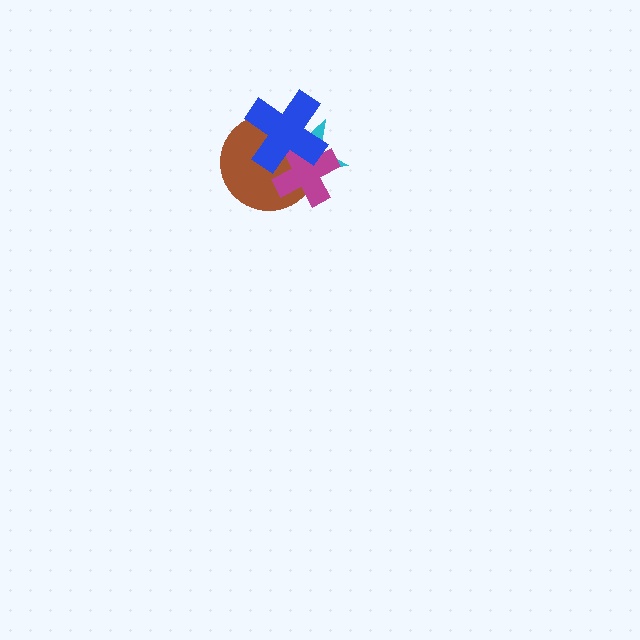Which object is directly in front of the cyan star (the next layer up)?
The brown circle is directly in front of the cyan star.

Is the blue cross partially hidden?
No, no other shape covers it.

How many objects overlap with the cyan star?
3 objects overlap with the cyan star.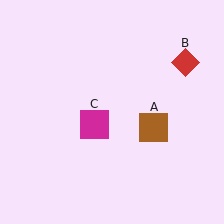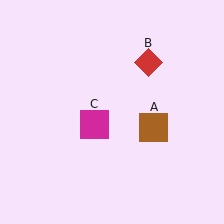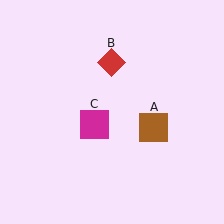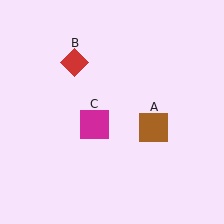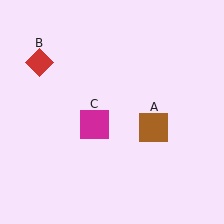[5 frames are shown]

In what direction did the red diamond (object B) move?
The red diamond (object B) moved left.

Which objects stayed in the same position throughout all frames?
Brown square (object A) and magenta square (object C) remained stationary.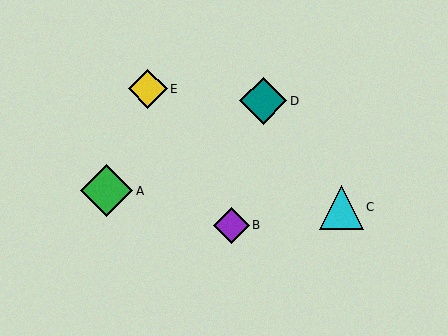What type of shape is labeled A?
Shape A is a green diamond.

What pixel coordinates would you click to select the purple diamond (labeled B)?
Click at (231, 225) to select the purple diamond B.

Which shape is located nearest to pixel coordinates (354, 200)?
The cyan triangle (labeled C) at (341, 207) is nearest to that location.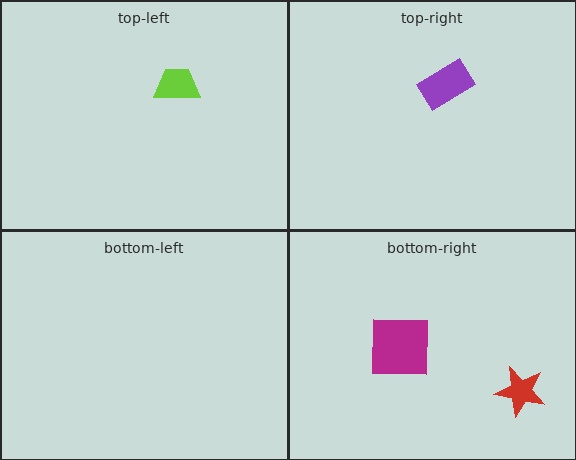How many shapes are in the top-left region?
1.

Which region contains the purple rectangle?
The top-right region.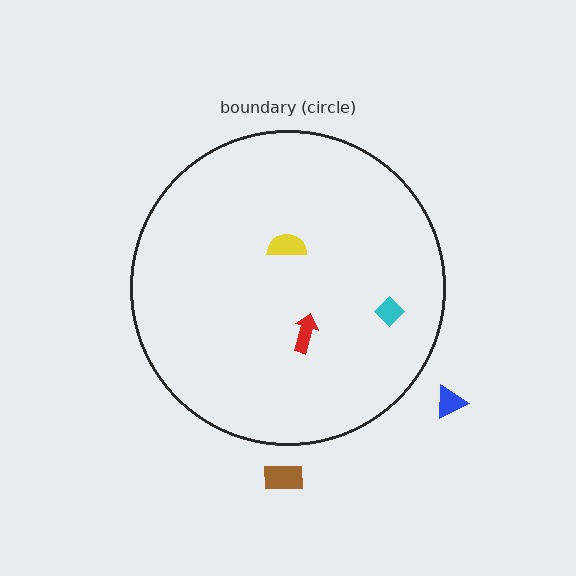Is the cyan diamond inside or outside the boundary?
Inside.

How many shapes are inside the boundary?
3 inside, 2 outside.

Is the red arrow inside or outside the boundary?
Inside.